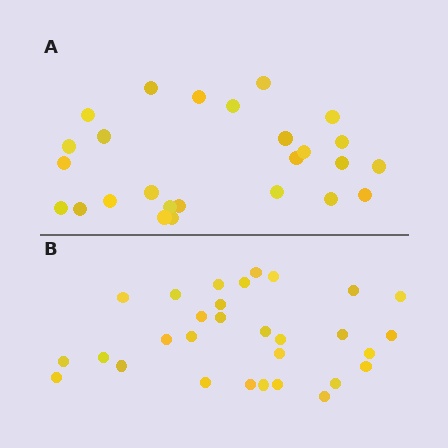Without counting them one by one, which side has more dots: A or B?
Region B (the bottom region) has more dots.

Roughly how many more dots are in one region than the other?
Region B has about 4 more dots than region A.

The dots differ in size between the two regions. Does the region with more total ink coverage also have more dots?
No. Region A has more total ink coverage because its dots are larger, but region B actually contains more individual dots. Total area can be misleading — the number of items is what matters here.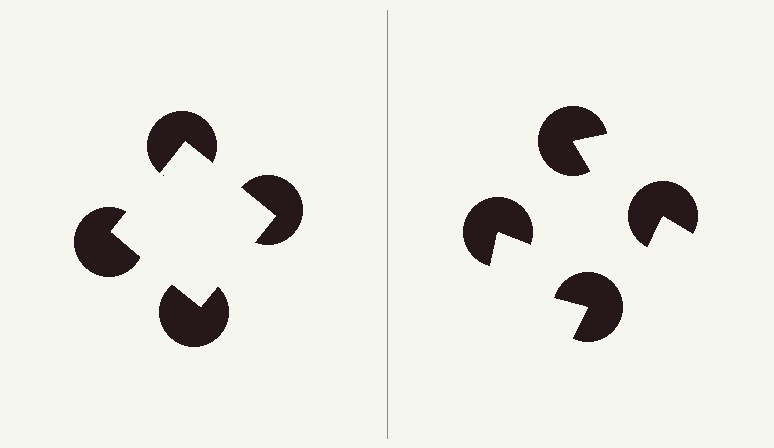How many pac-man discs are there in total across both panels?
8 — 4 on each side.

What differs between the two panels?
The pac-man discs are positioned identically on both sides; only the wedge orientations differ. On the left they align to a square; on the right they are misaligned.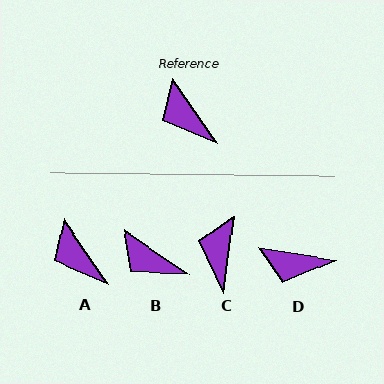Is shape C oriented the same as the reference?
No, it is off by about 42 degrees.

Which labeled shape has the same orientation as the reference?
A.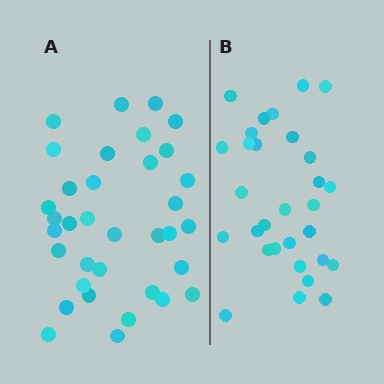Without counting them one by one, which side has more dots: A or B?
Region A (the left region) has more dots.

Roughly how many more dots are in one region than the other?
Region A has about 5 more dots than region B.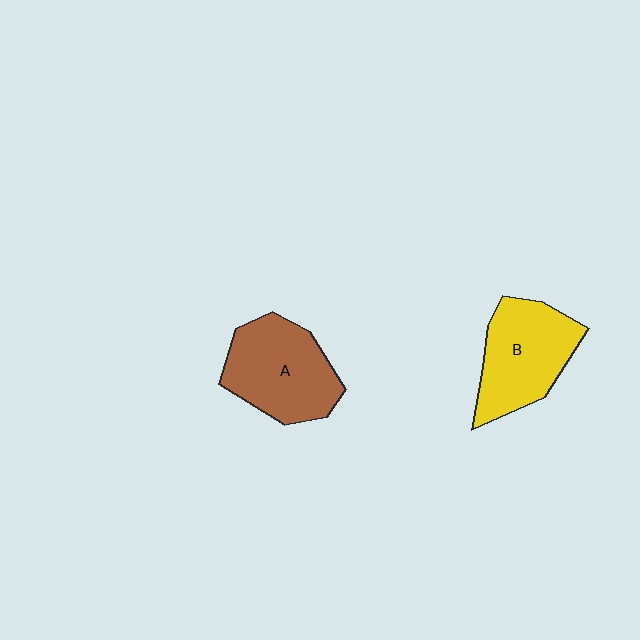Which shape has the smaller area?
Shape B (yellow).